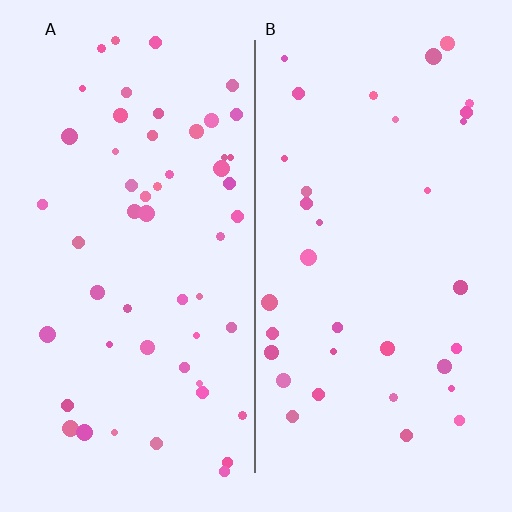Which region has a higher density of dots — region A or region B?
A (the left).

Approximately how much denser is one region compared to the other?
Approximately 1.6× — region A over region B.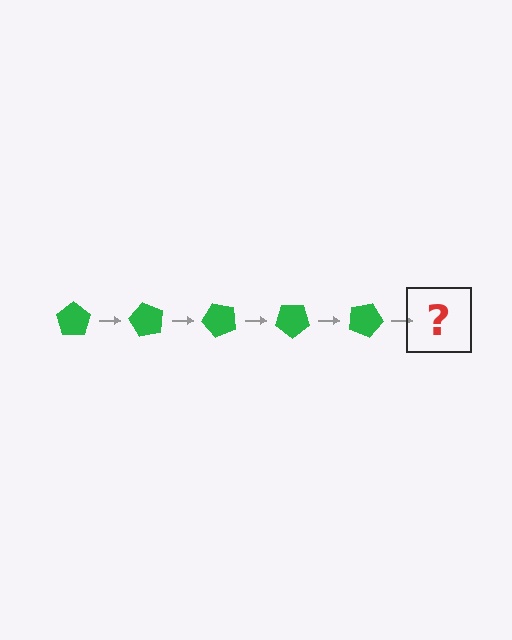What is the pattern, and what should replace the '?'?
The pattern is that the pentagon rotates 60 degrees each step. The '?' should be a green pentagon rotated 300 degrees.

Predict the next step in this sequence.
The next step is a green pentagon rotated 300 degrees.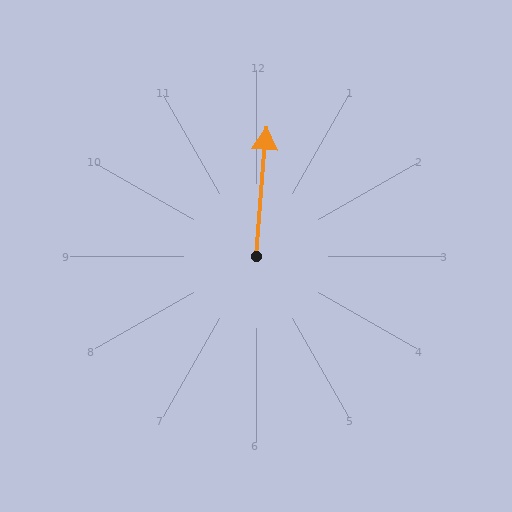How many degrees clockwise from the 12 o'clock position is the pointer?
Approximately 5 degrees.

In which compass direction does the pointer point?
North.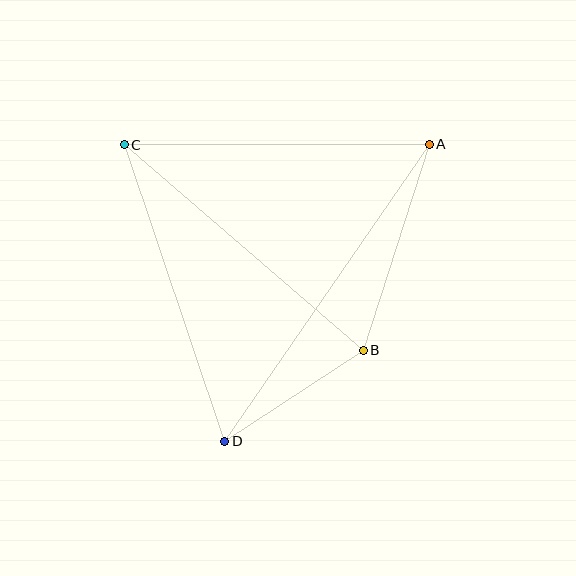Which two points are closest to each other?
Points B and D are closest to each other.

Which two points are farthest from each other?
Points A and D are farthest from each other.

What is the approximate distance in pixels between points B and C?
The distance between B and C is approximately 315 pixels.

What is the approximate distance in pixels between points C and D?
The distance between C and D is approximately 313 pixels.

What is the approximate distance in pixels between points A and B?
The distance between A and B is approximately 216 pixels.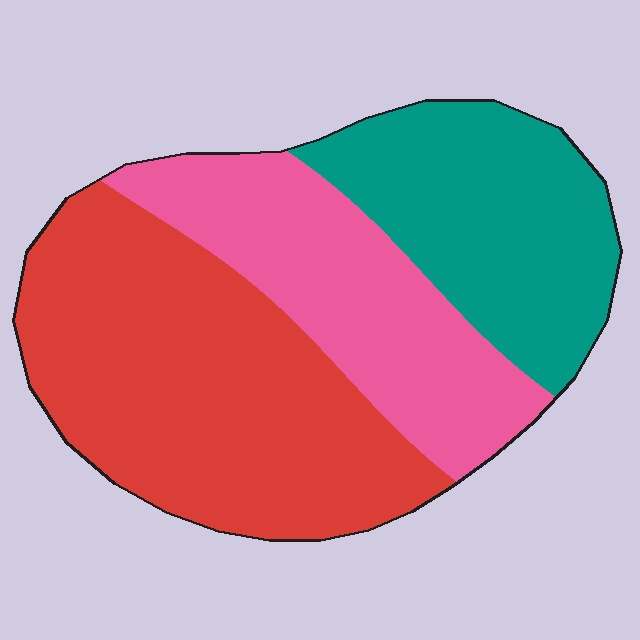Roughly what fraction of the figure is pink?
Pink takes up between a sixth and a third of the figure.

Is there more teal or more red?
Red.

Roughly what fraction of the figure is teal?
Teal covers about 25% of the figure.